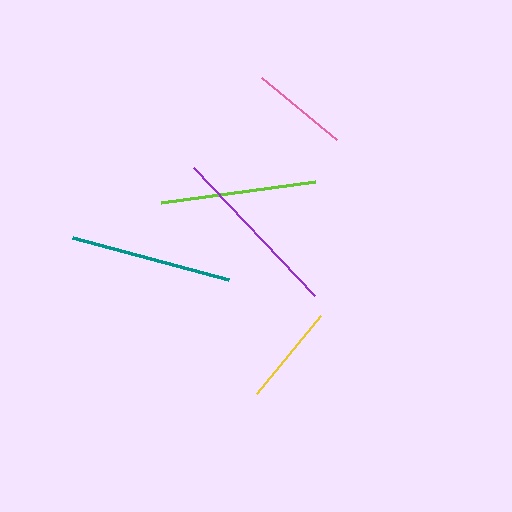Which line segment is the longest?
The purple line is the longest at approximately 176 pixels.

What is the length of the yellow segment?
The yellow segment is approximately 100 pixels long.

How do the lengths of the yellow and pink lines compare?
The yellow and pink lines are approximately the same length.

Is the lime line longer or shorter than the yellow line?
The lime line is longer than the yellow line.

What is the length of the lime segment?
The lime segment is approximately 156 pixels long.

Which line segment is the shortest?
The pink line is the shortest at approximately 97 pixels.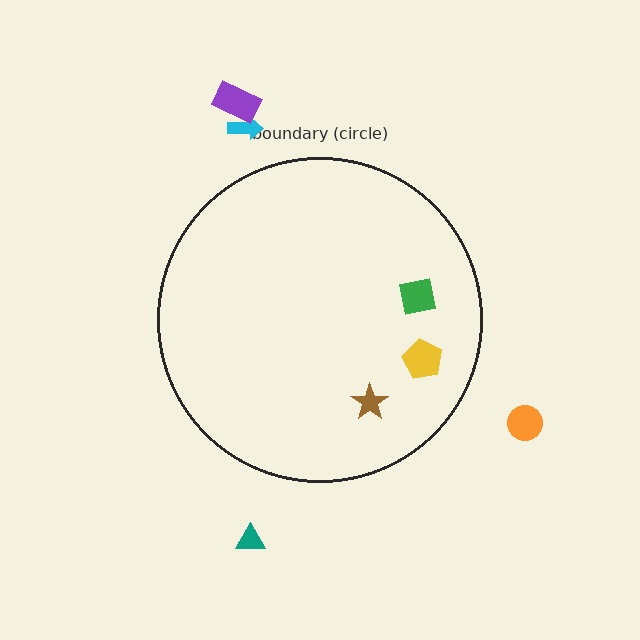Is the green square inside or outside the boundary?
Inside.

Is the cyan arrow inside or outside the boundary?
Outside.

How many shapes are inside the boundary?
3 inside, 4 outside.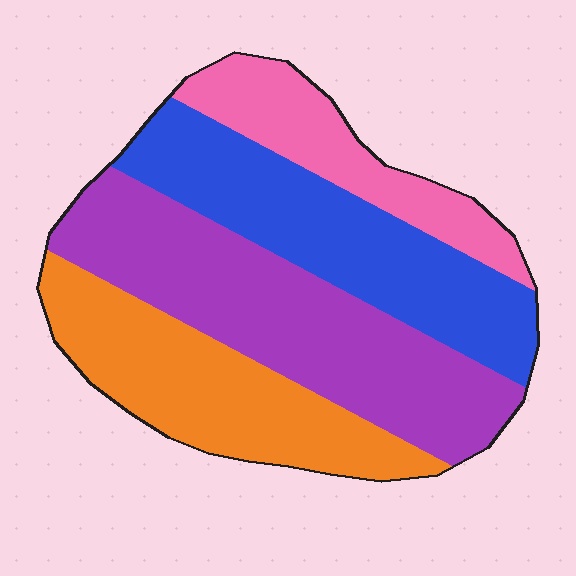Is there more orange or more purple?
Purple.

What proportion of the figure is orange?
Orange takes up about one quarter (1/4) of the figure.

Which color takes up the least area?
Pink, at roughly 15%.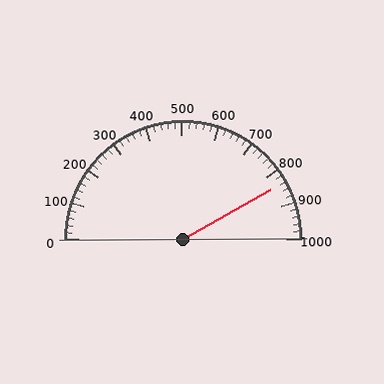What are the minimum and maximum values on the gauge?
The gauge ranges from 0 to 1000.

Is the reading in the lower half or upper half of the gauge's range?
The reading is in the upper half of the range (0 to 1000).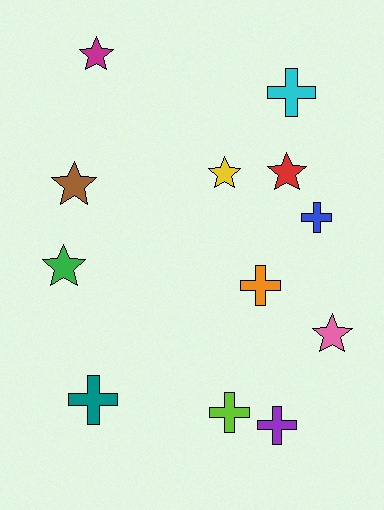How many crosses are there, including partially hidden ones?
There are 6 crosses.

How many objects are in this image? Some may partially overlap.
There are 12 objects.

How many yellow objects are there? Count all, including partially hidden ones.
There is 1 yellow object.